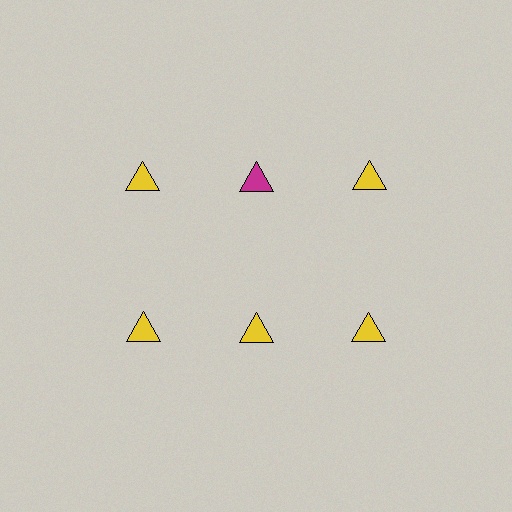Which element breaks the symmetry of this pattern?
The magenta triangle in the top row, second from left column breaks the symmetry. All other shapes are yellow triangles.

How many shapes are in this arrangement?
There are 6 shapes arranged in a grid pattern.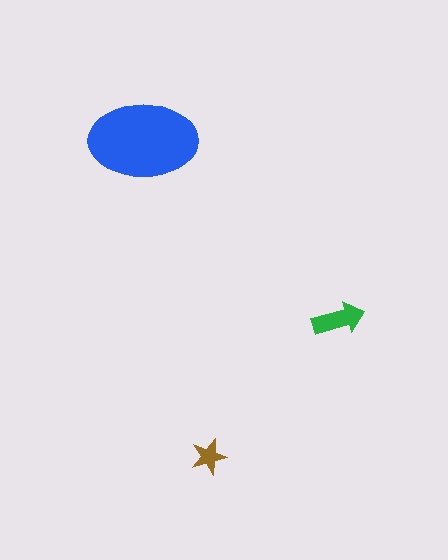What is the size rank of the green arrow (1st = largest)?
2nd.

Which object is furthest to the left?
The blue ellipse is leftmost.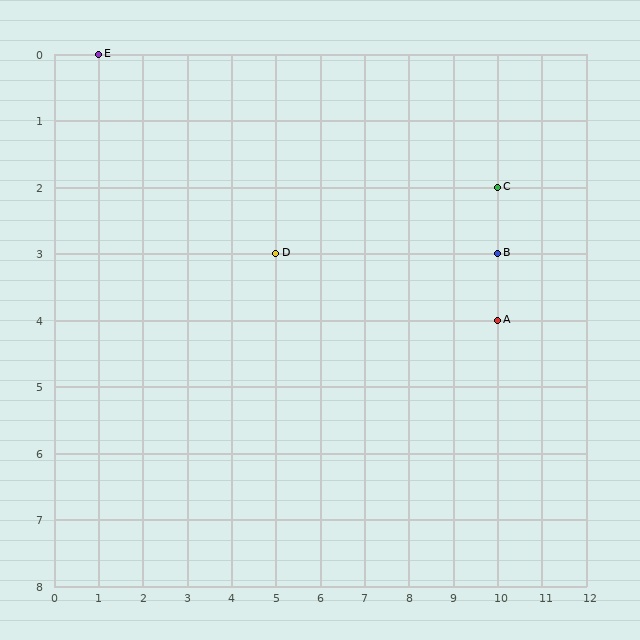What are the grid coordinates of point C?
Point C is at grid coordinates (10, 2).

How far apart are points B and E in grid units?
Points B and E are 9 columns and 3 rows apart (about 9.5 grid units diagonally).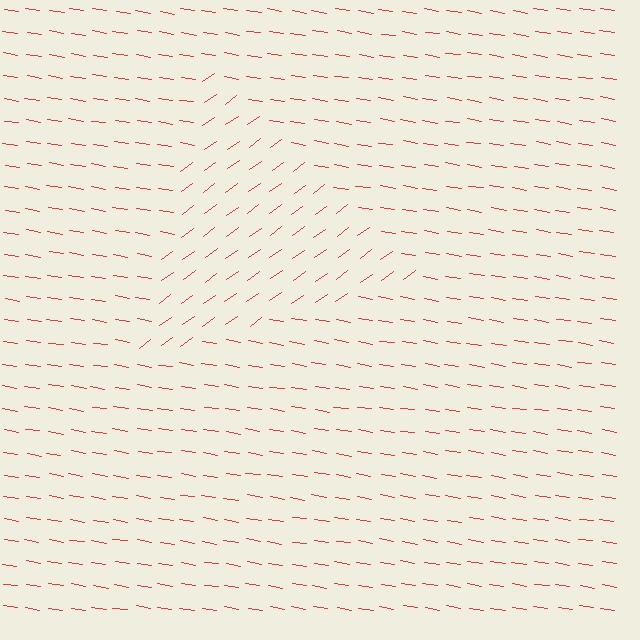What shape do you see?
I see a triangle.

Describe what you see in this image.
The image is filled with small red line segments. A triangle region in the image has lines oriented differently from the surrounding lines, creating a visible texture boundary.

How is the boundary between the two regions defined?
The boundary is defined purely by a change in line orientation (approximately 45 degrees difference). All lines are the same color and thickness.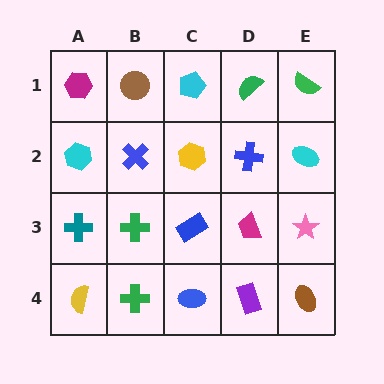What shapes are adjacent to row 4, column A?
A teal cross (row 3, column A), a green cross (row 4, column B).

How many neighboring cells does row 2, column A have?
3.